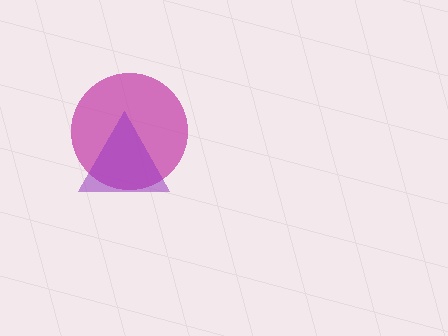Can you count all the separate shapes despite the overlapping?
Yes, there are 2 separate shapes.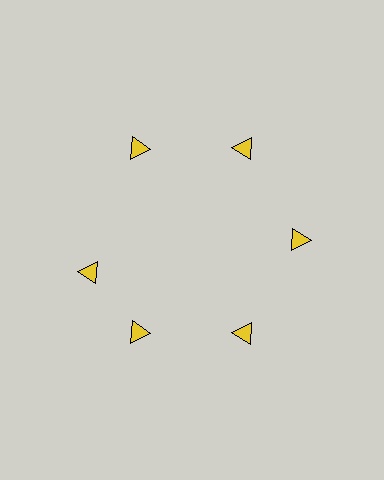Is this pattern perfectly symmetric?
No. The 6 yellow triangles are arranged in a ring, but one element near the 9 o'clock position is rotated out of alignment along the ring, breaking the 6-fold rotational symmetry.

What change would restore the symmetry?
The symmetry would be restored by rotating it back into even spacing with its neighbors so that all 6 triangles sit at equal angles and equal distance from the center.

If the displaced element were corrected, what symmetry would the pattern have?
It would have 6-fold rotational symmetry — the pattern would map onto itself every 60 degrees.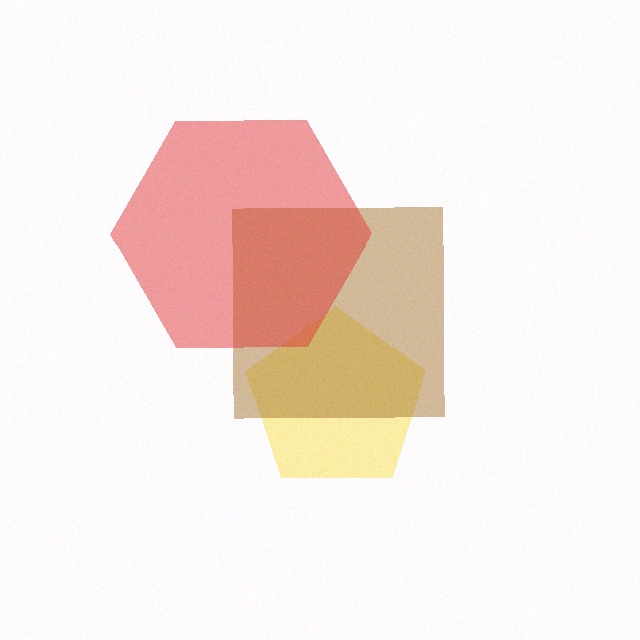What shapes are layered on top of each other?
The layered shapes are: a yellow pentagon, a brown square, a red hexagon.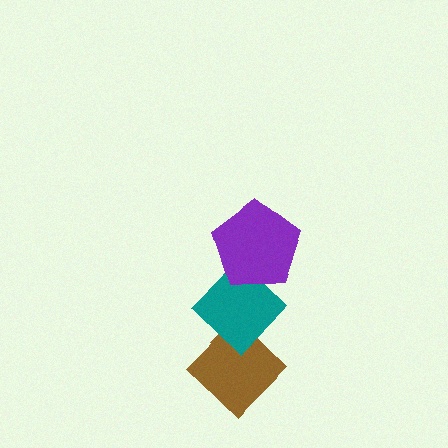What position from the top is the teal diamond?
The teal diamond is 2nd from the top.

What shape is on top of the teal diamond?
The purple pentagon is on top of the teal diamond.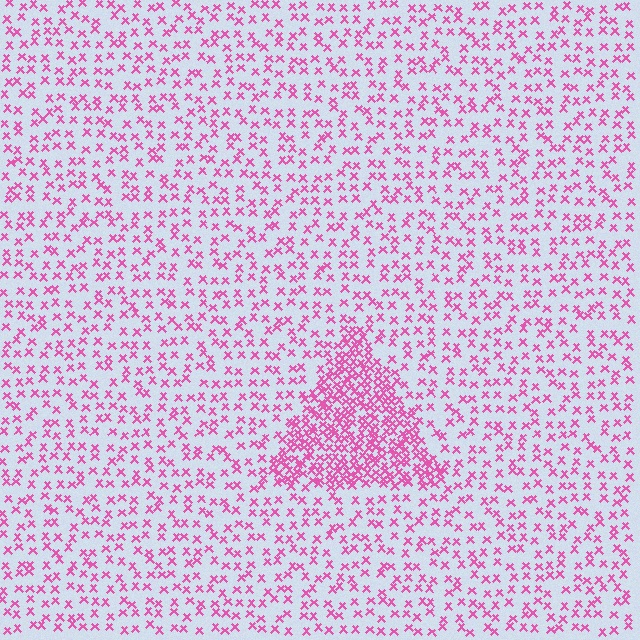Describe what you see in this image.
The image contains small pink elements arranged at two different densities. A triangle-shaped region is visible where the elements are more densely packed than the surrounding area.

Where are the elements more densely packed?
The elements are more densely packed inside the triangle boundary.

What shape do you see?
I see a triangle.